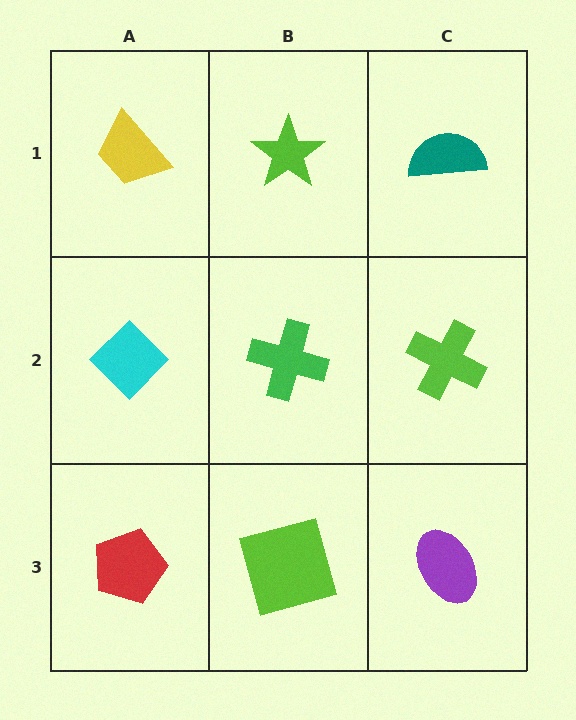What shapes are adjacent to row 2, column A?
A yellow trapezoid (row 1, column A), a red pentagon (row 3, column A), a green cross (row 2, column B).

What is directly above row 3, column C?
A lime cross.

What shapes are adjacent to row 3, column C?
A lime cross (row 2, column C), a lime square (row 3, column B).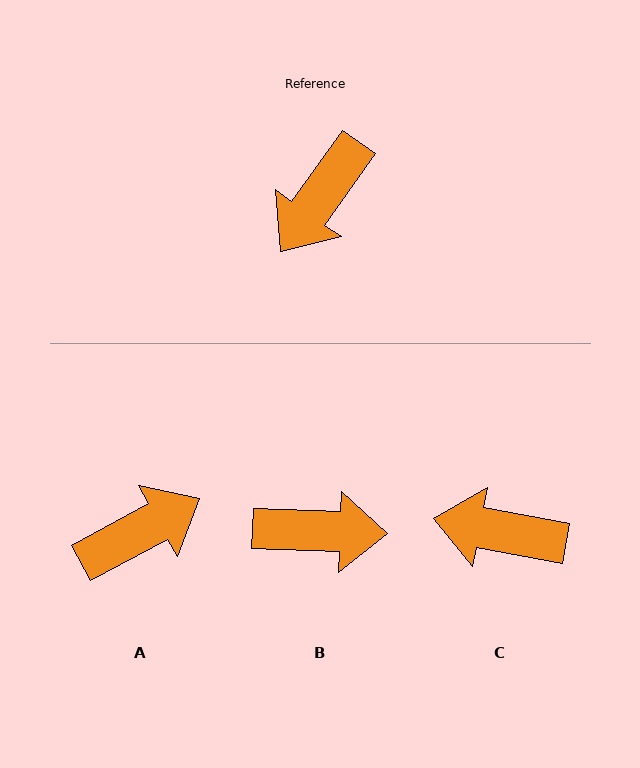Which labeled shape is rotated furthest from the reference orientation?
A, about 154 degrees away.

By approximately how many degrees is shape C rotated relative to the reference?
Approximately 65 degrees clockwise.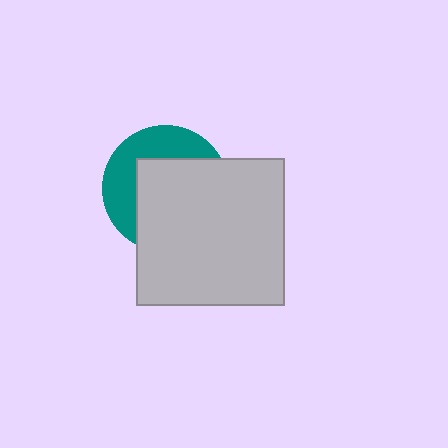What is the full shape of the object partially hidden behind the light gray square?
The partially hidden object is a teal circle.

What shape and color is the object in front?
The object in front is a light gray square.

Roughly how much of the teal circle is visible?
A small part of it is visible (roughly 38%).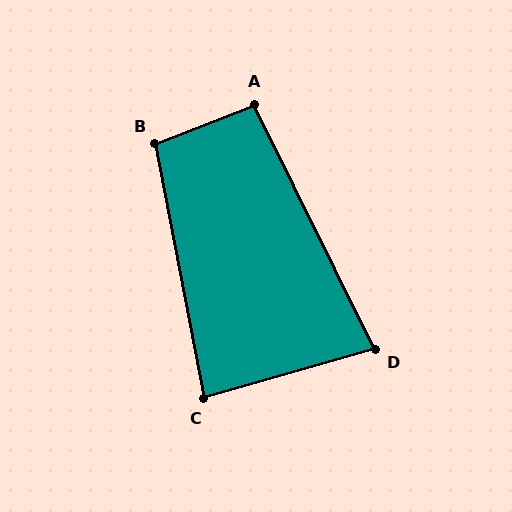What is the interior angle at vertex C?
Approximately 85 degrees (approximately right).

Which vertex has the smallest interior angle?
D, at approximately 80 degrees.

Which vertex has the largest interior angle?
B, at approximately 100 degrees.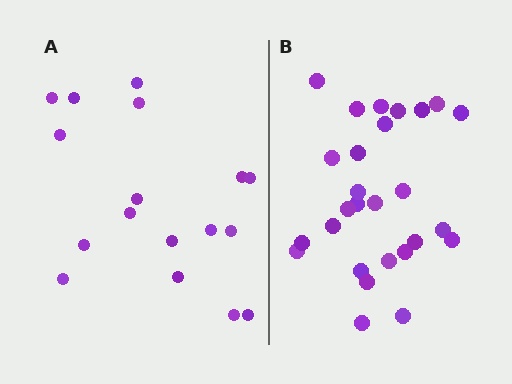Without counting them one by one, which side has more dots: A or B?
Region B (the right region) has more dots.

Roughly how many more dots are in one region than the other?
Region B has roughly 10 or so more dots than region A.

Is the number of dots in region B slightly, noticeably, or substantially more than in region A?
Region B has substantially more. The ratio is roughly 1.6 to 1.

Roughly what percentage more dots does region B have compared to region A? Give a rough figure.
About 60% more.